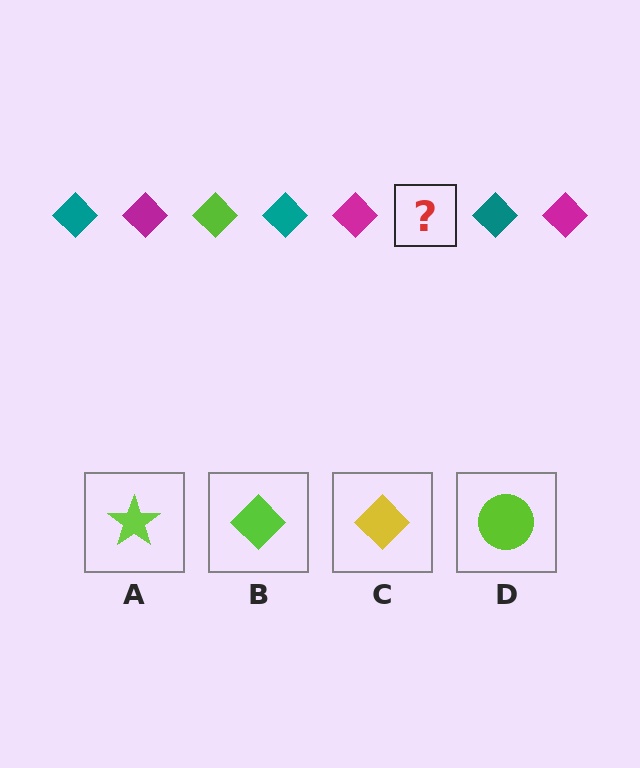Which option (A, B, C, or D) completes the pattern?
B.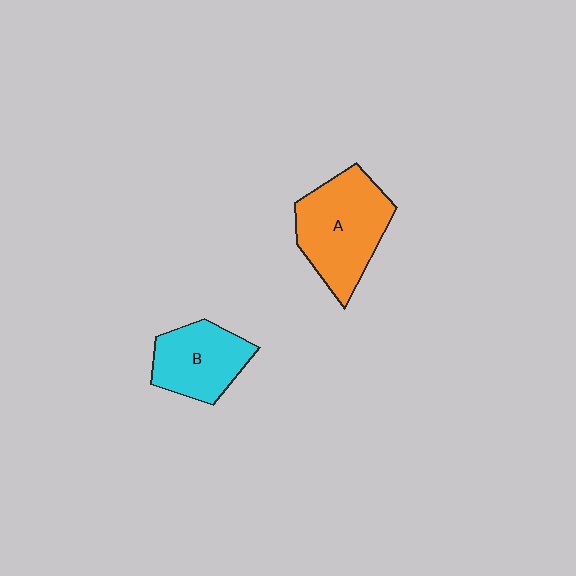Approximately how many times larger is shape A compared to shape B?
Approximately 1.4 times.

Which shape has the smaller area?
Shape B (cyan).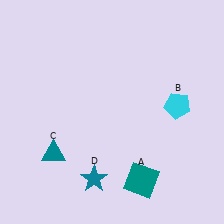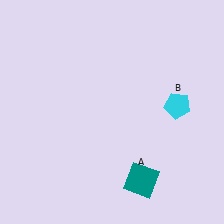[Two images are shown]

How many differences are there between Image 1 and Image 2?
There are 2 differences between the two images.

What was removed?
The teal star (D), the teal triangle (C) were removed in Image 2.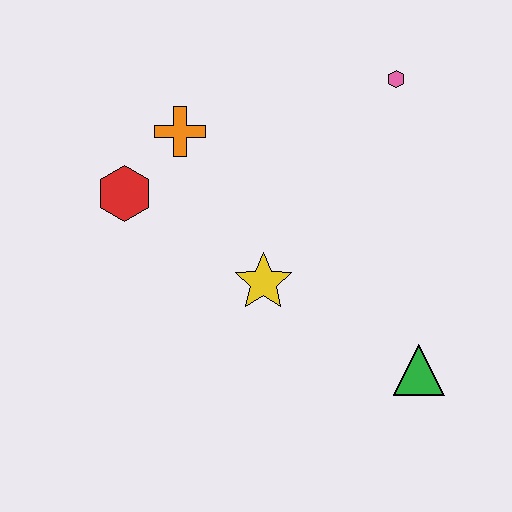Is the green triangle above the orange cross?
No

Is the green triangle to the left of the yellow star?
No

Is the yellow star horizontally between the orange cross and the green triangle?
Yes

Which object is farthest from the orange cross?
The green triangle is farthest from the orange cross.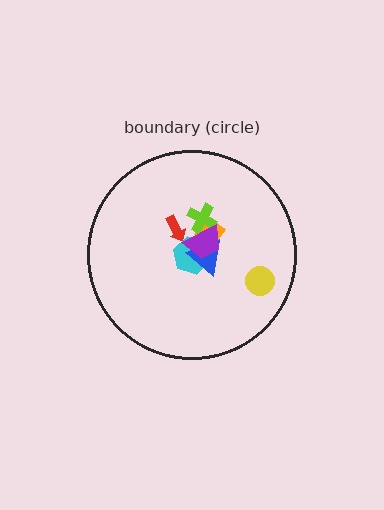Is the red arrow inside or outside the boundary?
Inside.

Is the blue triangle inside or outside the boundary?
Inside.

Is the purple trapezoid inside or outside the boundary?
Inside.